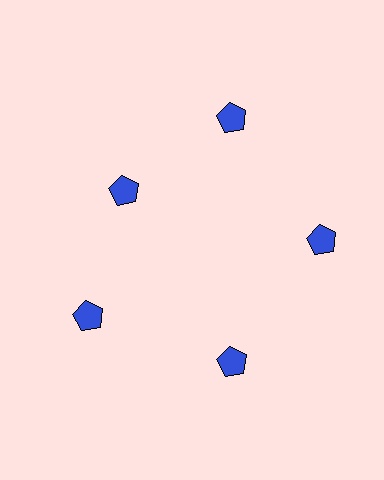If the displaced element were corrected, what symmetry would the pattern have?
It would have 5-fold rotational symmetry — the pattern would map onto itself every 72 degrees.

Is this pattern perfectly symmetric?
No. The 5 blue pentagons are arranged in a ring, but one element near the 10 o'clock position is pulled inward toward the center, breaking the 5-fold rotational symmetry.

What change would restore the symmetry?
The symmetry would be restored by moving it outward, back onto the ring so that all 5 pentagons sit at equal angles and equal distance from the center.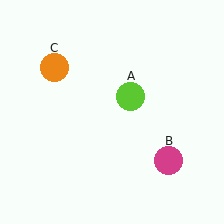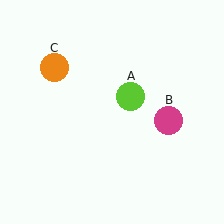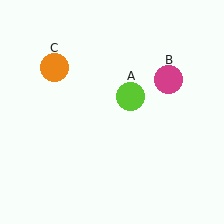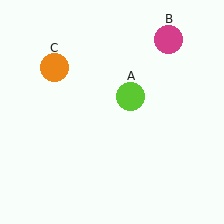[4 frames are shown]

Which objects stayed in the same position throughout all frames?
Lime circle (object A) and orange circle (object C) remained stationary.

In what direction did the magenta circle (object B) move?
The magenta circle (object B) moved up.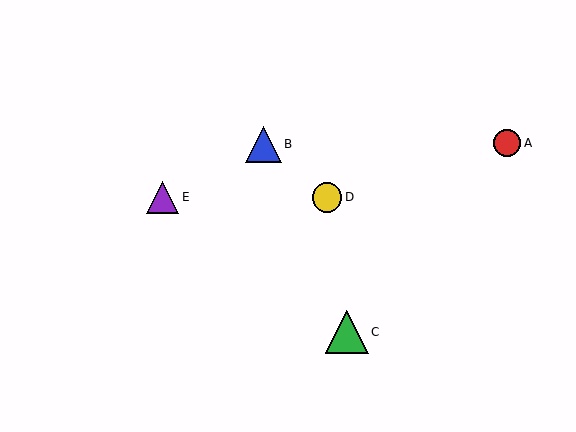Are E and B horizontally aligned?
No, E is at y≈197 and B is at y≈144.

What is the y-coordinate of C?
Object C is at y≈332.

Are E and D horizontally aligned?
Yes, both are at y≈197.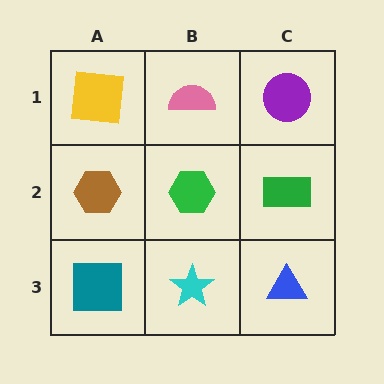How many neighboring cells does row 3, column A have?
2.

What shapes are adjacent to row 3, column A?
A brown hexagon (row 2, column A), a cyan star (row 3, column B).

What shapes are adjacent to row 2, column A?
A yellow square (row 1, column A), a teal square (row 3, column A), a green hexagon (row 2, column B).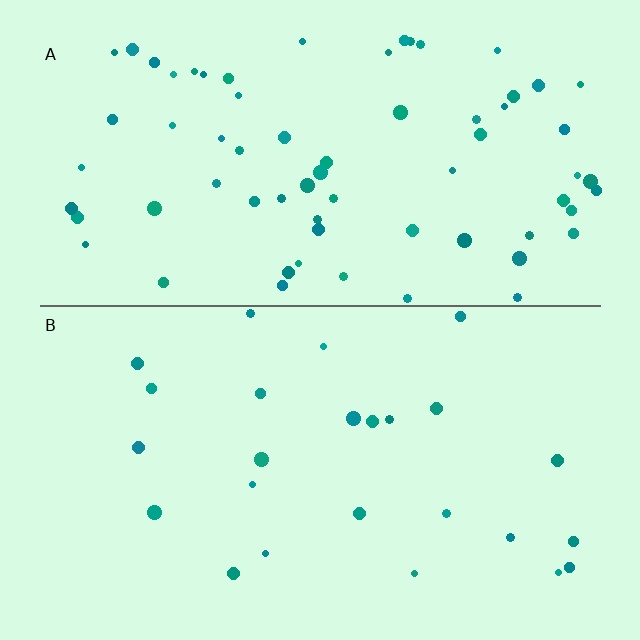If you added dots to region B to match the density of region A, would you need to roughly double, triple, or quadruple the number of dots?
Approximately triple.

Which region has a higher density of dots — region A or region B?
A (the top).